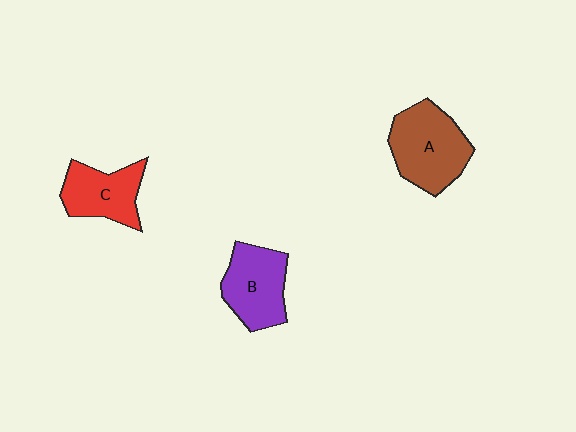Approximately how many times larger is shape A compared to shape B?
Approximately 1.2 times.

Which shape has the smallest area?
Shape C (red).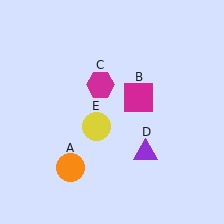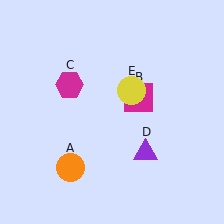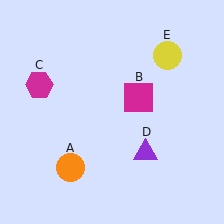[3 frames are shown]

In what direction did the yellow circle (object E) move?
The yellow circle (object E) moved up and to the right.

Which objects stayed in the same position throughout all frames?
Orange circle (object A) and magenta square (object B) and purple triangle (object D) remained stationary.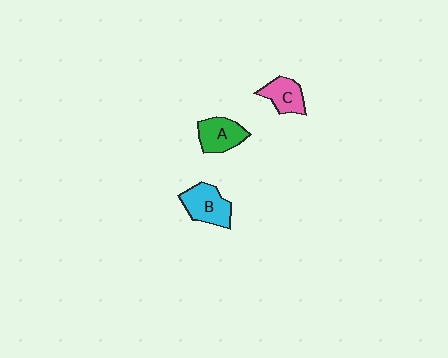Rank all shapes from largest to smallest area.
From largest to smallest: B (cyan), A (green), C (pink).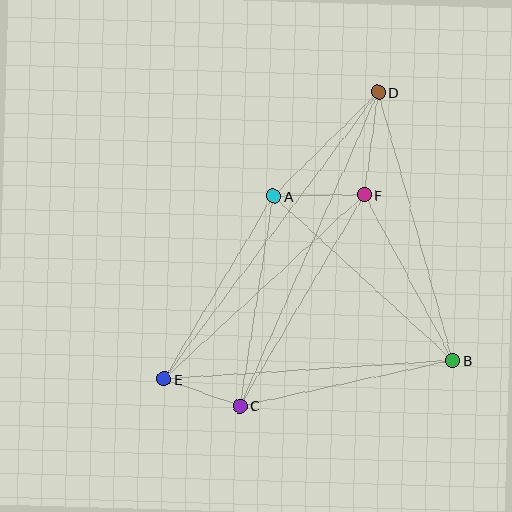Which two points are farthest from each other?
Points D and E are farthest from each other.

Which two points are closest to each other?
Points C and E are closest to each other.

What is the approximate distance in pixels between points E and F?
The distance between E and F is approximately 272 pixels.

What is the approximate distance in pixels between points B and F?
The distance between B and F is approximately 188 pixels.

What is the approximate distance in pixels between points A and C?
The distance between A and C is approximately 213 pixels.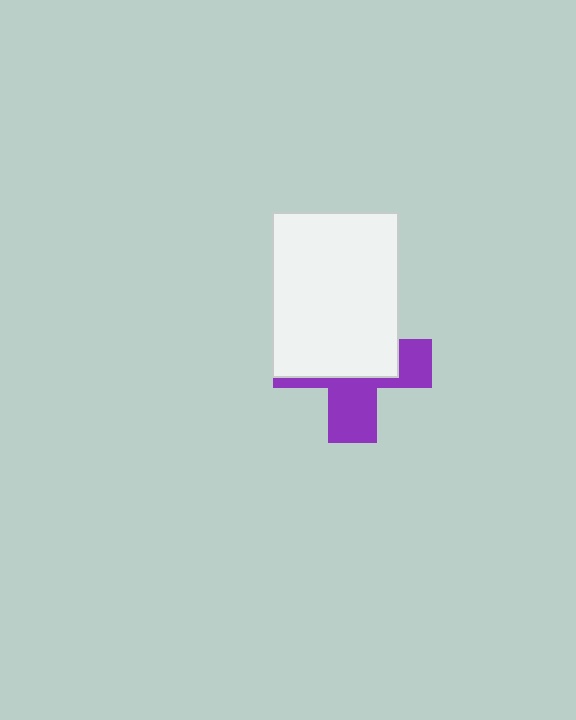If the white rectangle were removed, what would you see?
You would see the complete purple cross.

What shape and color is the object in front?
The object in front is a white rectangle.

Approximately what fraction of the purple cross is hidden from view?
Roughly 58% of the purple cross is hidden behind the white rectangle.